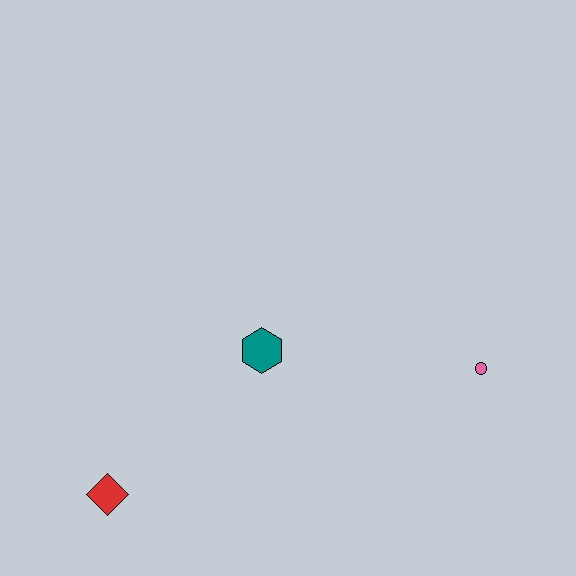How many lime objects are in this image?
There are no lime objects.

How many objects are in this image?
There are 3 objects.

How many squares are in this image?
There are no squares.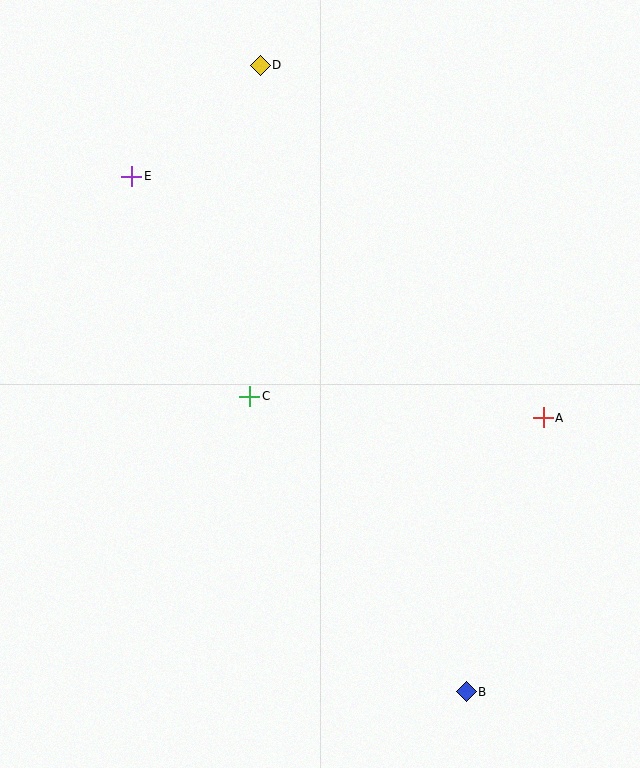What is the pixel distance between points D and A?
The distance between D and A is 453 pixels.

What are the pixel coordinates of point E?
Point E is at (132, 176).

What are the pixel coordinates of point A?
Point A is at (543, 418).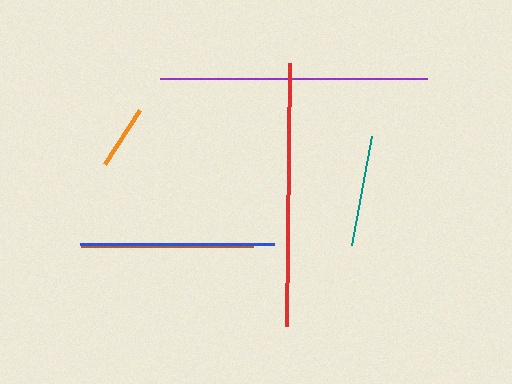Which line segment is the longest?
The purple line is the longest at approximately 267 pixels.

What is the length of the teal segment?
The teal segment is approximately 111 pixels long.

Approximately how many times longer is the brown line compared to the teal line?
The brown line is approximately 1.5 times the length of the teal line.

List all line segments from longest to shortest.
From longest to shortest: purple, red, blue, brown, teal, orange.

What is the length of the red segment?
The red segment is approximately 263 pixels long.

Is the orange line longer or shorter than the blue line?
The blue line is longer than the orange line.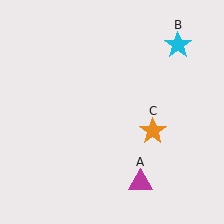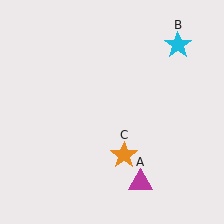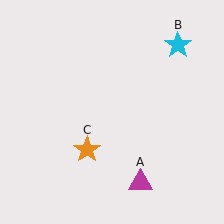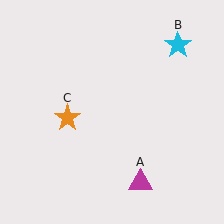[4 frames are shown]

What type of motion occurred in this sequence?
The orange star (object C) rotated clockwise around the center of the scene.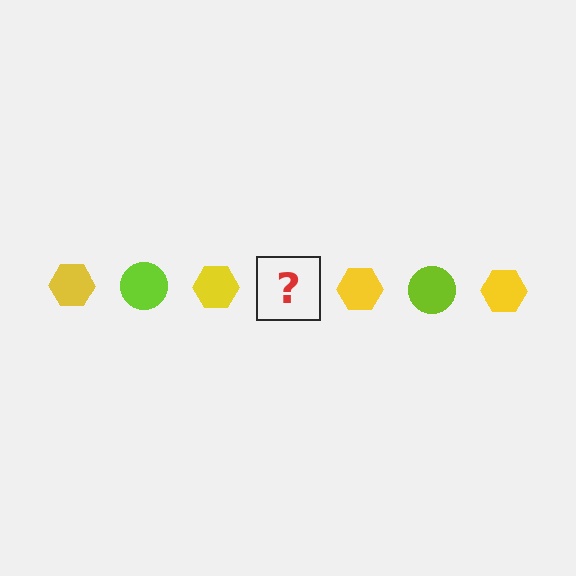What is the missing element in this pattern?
The missing element is a lime circle.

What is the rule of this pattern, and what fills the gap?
The rule is that the pattern alternates between yellow hexagon and lime circle. The gap should be filled with a lime circle.